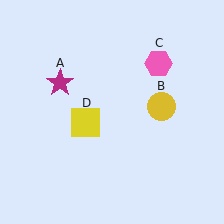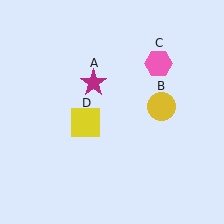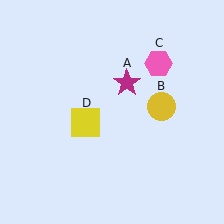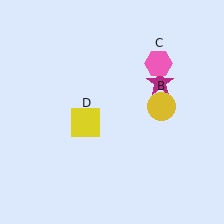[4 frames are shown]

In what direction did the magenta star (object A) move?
The magenta star (object A) moved right.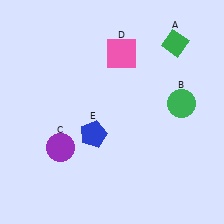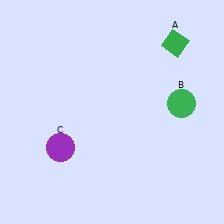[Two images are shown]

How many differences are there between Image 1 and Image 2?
There are 2 differences between the two images.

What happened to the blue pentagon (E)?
The blue pentagon (E) was removed in Image 2. It was in the bottom-left area of Image 1.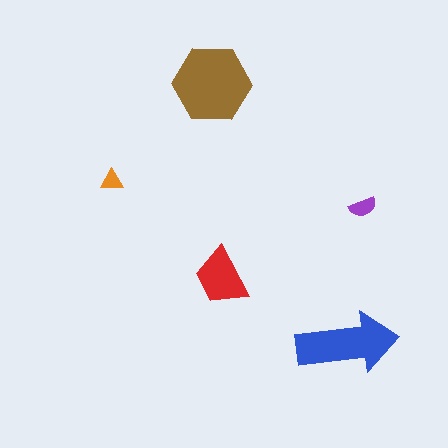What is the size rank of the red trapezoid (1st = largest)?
3rd.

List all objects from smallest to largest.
The orange triangle, the purple semicircle, the red trapezoid, the blue arrow, the brown hexagon.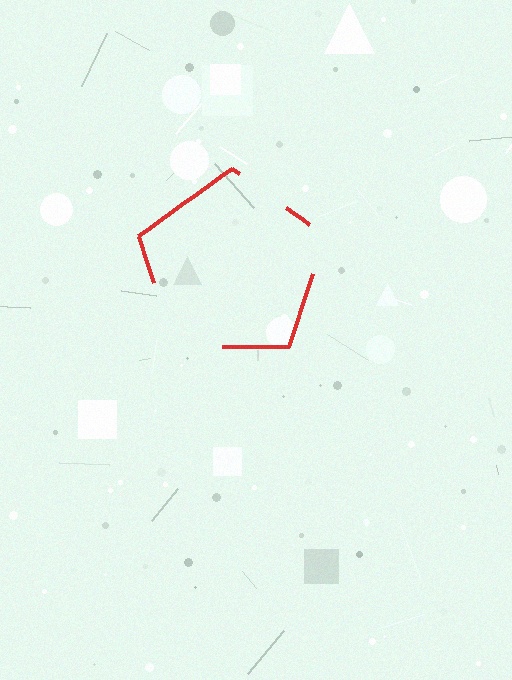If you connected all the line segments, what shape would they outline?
They would outline a pentagon.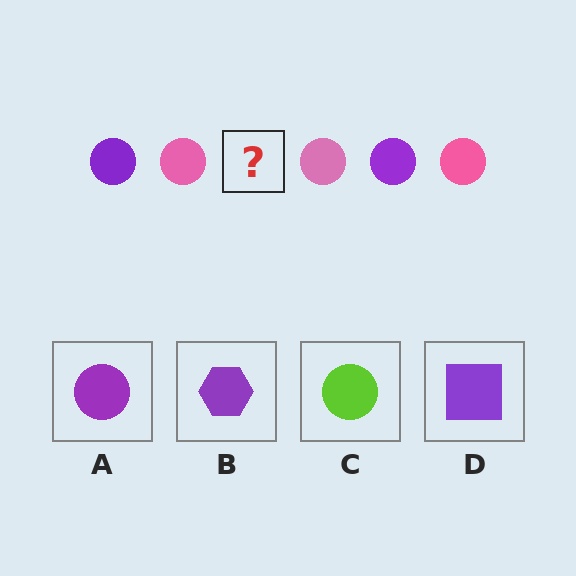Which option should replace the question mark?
Option A.